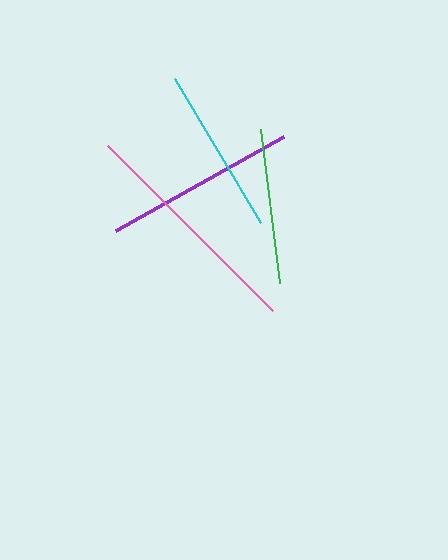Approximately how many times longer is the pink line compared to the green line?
The pink line is approximately 1.5 times the length of the green line.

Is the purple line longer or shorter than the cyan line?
The purple line is longer than the cyan line.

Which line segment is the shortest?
The green line is the shortest at approximately 155 pixels.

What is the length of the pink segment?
The pink segment is approximately 234 pixels long.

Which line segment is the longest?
The pink line is the longest at approximately 234 pixels.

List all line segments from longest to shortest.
From longest to shortest: pink, purple, cyan, green.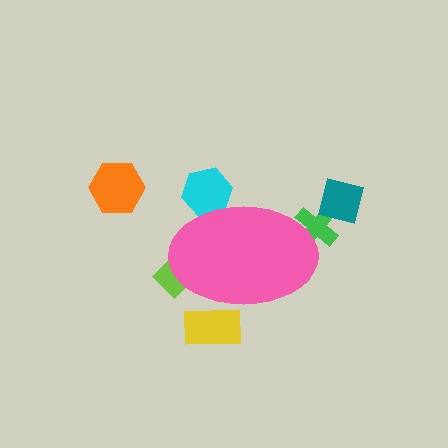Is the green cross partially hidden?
Yes, the green cross is partially hidden behind the pink ellipse.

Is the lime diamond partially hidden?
Yes, the lime diamond is partially hidden behind the pink ellipse.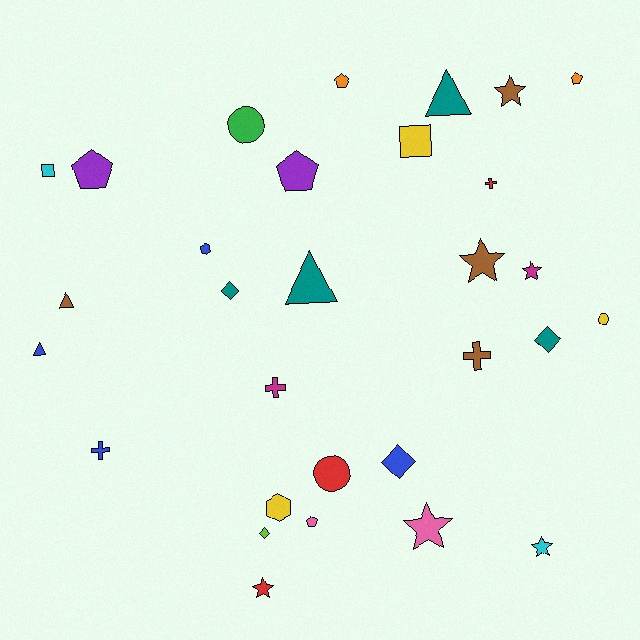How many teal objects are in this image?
There are 4 teal objects.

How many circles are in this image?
There are 3 circles.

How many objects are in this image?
There are 30 objects.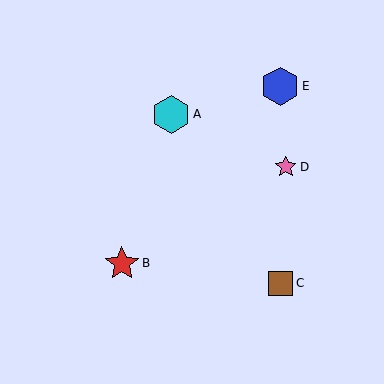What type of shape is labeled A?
Shape A is a cyan hexagon.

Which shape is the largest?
The blue hexagon (labeled E) is the largest.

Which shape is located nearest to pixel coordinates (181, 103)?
The cyan hexagon (labeled A) at (171, 114) is nearest to that location.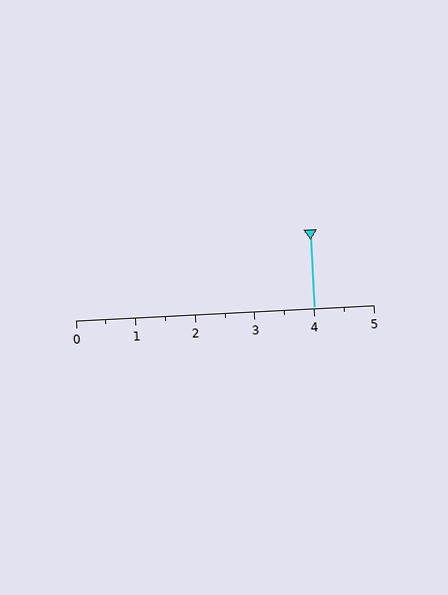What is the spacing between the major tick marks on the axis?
The major ticks are spaced 1 apart.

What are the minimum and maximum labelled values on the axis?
The axis runs from 0 to 5.